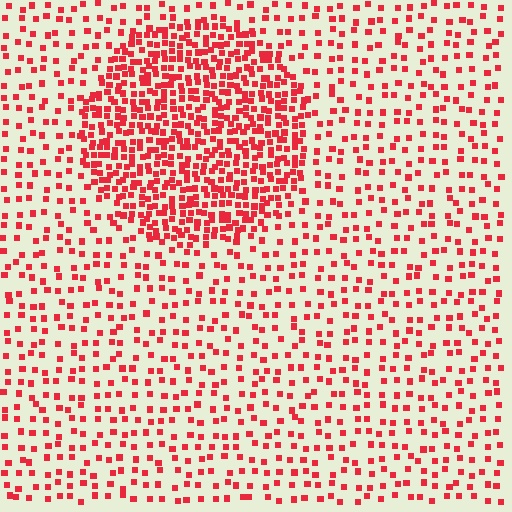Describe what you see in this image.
The image contains small red elements arranged at two different densities. A circle-shaped region is visible where the elements are more densely packed than the surrounding area.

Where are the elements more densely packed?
The elements are more densely packed inside the circle boundary.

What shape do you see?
I see a circle.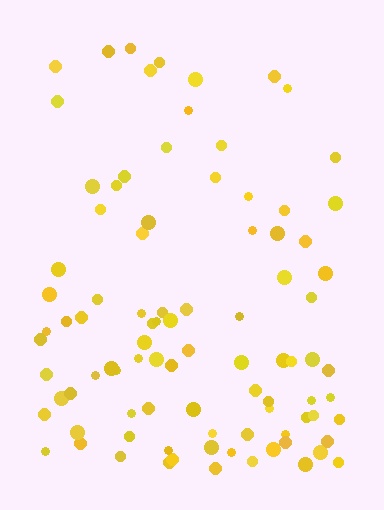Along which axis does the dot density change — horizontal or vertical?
Vertical.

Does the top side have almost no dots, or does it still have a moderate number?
Still a moderate number, just noticeably fewer than the bottom.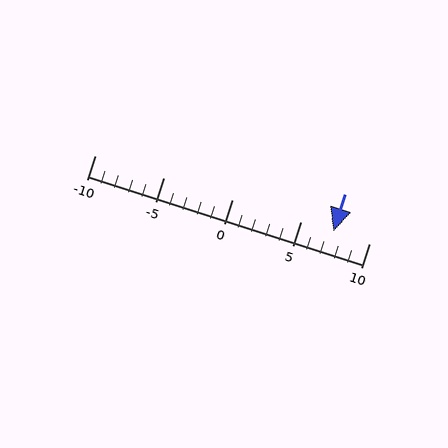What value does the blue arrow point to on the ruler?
The blue arrow points to approximately 7.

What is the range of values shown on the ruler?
The ruler shows values from -10 to 10.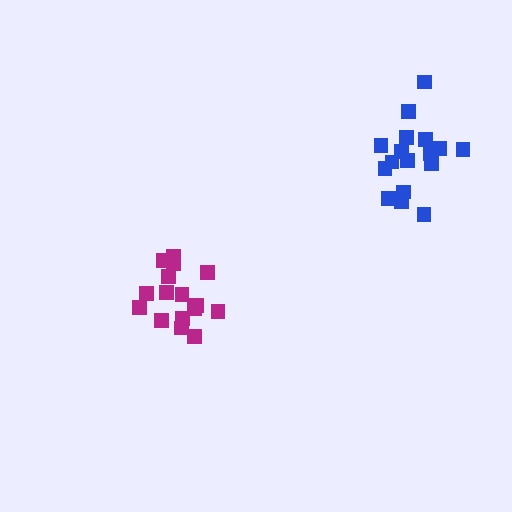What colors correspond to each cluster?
The clusters are colored: magenta, blue.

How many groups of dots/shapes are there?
There are 2 groups.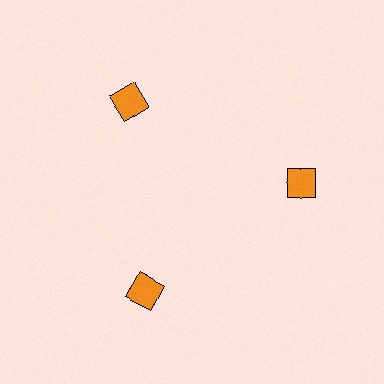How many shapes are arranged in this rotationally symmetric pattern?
There are 3 shapes, arranged in 3 groups of 1.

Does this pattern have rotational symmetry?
Yes, this pattern has 3-fold rotational symmetry. It looks the same after rotating 120 degrees around the center.